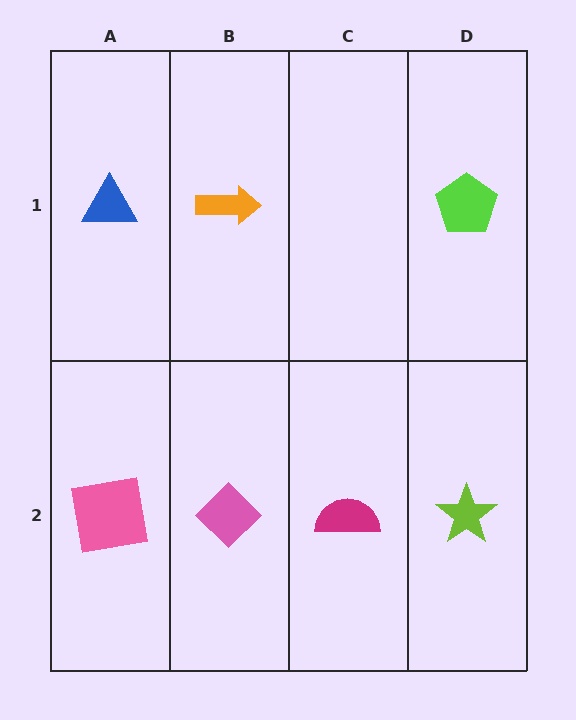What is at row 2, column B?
A pink diamond.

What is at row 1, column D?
A lime pentagon.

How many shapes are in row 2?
4 shapes.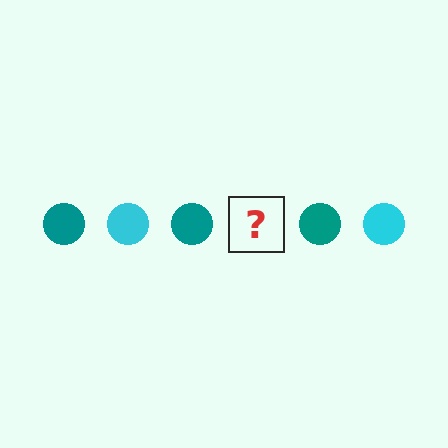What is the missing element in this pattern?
The missing element is a cyan circle.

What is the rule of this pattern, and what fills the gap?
The rule is that the pattern cycles through teal, cyan circles. The gap should be filled with a cyan circle.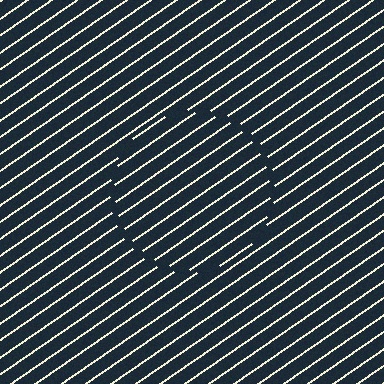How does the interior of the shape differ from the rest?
The interior of the shape contains the same grating, shifted by half a period — the contour is defined by the phase discontinuity where line-ends from the inner and outer gratings abut.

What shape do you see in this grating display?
An illusory circle. The interior of the shape contains the same grating, shifted by half a period — the contour is defined by the phase discontinuity where line-ends from the inner and outer gratings abut.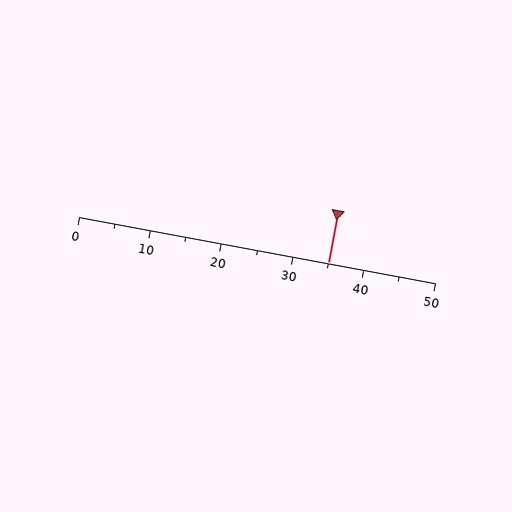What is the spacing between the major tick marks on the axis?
The major ticks are spaced 10 apart.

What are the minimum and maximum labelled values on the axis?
The axis runs from 0 to 50.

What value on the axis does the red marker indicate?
The marker indicates approximately 35.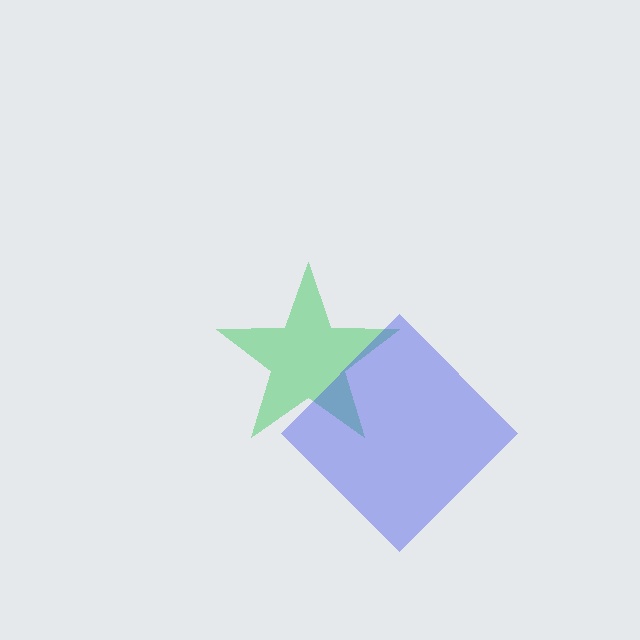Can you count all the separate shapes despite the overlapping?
Yes, there are 2 separate shapes.